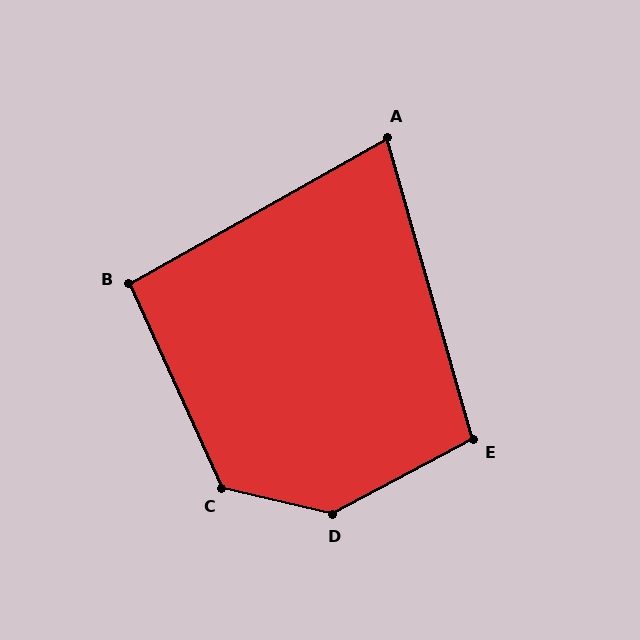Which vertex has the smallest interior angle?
A, at approximately 76 degrees.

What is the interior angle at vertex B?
Approximately 95 degrees (obtuse).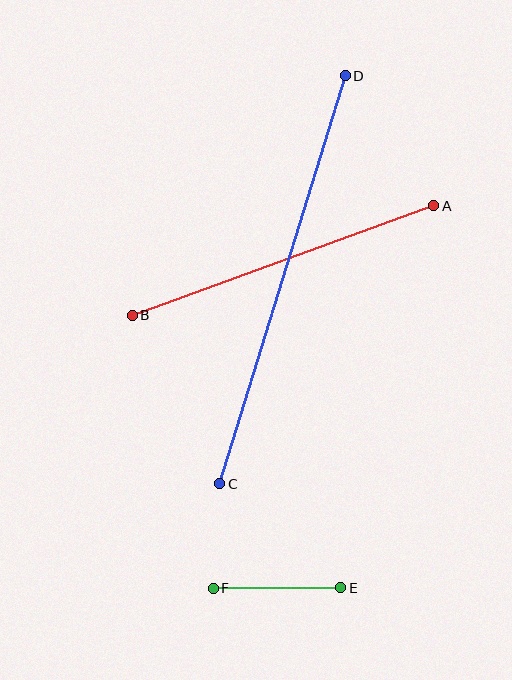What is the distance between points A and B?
The distance is approximately 321 pixels.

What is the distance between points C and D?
The distance is approximately 427 pixels.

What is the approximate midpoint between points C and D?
The midpoint is at approximately (282, 280) pixels.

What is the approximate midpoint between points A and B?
The midpoint is at approximately (283, 260) pixels.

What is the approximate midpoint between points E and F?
The midpoint is at approximately (277, 588) pixels.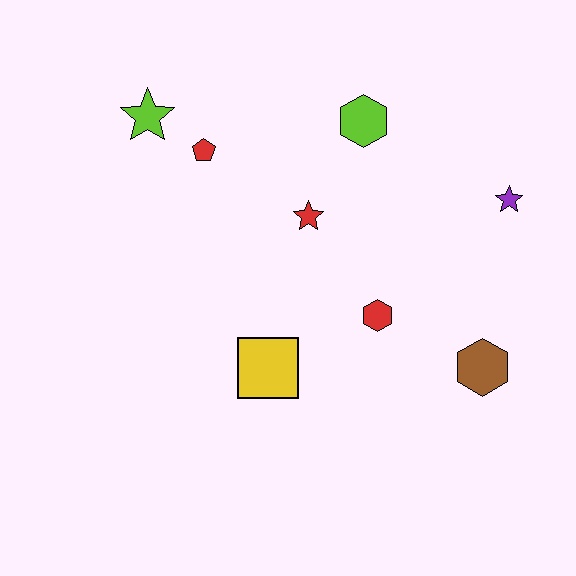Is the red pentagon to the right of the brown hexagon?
No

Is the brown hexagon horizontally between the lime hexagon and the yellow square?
No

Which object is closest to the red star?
The lime hexagon is closest to the red star.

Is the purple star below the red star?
No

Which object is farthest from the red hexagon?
The lime star is farthest from the red hexagon.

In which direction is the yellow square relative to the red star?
The yellow square is below the red star.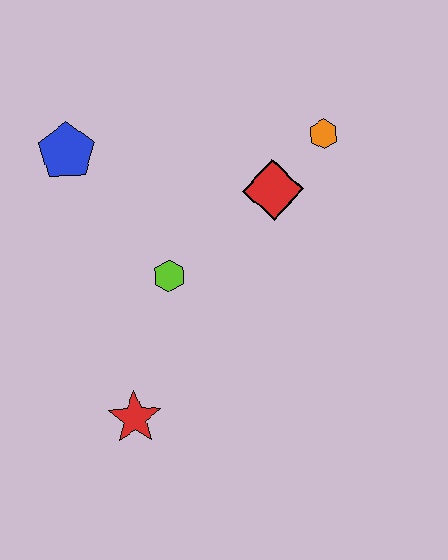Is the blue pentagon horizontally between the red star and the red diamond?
No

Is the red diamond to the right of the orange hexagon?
No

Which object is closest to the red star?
The lime hexagon is closest to the red star.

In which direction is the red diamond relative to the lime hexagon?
The red diamond is to the right of the lime hexagon.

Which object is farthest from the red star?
The orange hexagon is farthest from the red star.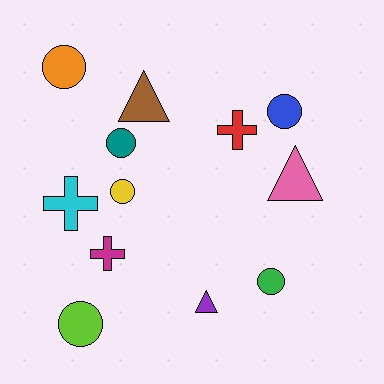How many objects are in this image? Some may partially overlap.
There are 12 objects.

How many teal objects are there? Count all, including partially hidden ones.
There is 1 teal object.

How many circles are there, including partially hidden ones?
There are 6 circles.